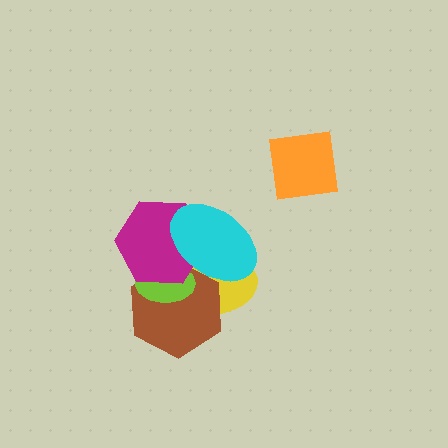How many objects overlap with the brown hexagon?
4 objects overlap with the brown hexagon.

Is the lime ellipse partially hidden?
Yes, it is partially covered by another shape.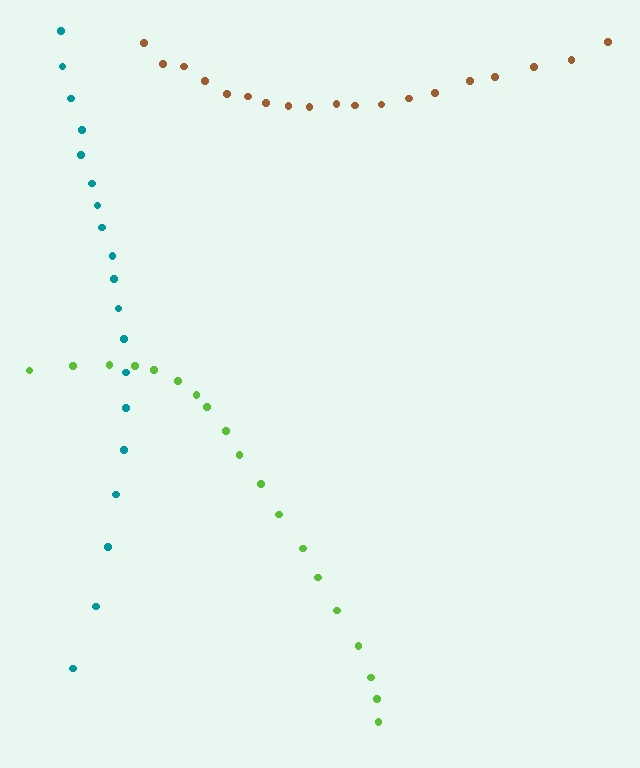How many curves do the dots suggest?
There are 3 distinct paths.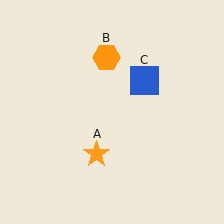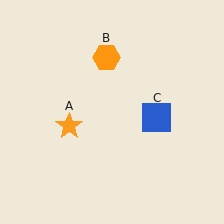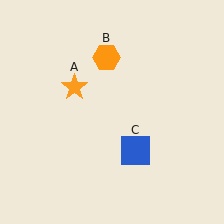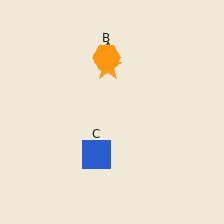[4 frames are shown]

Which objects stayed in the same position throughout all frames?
Orange hexagon (object B) remained stationary.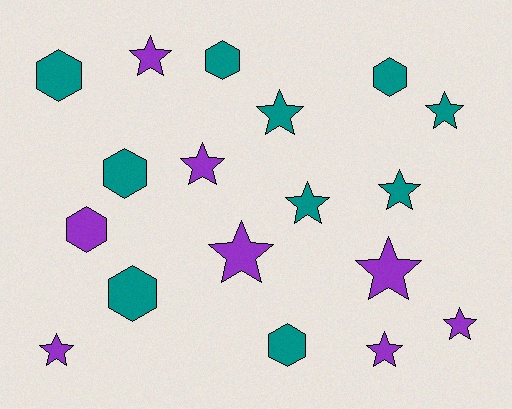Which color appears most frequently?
Teal, with 10 objects.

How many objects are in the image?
There are 18 objects.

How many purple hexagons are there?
There is 1 purple hexagon.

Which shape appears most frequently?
Star, with 11 objects.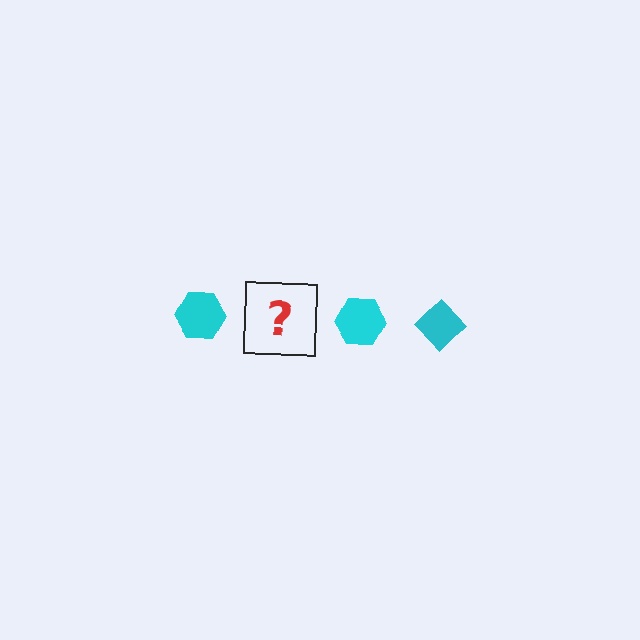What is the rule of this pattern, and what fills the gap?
The rule is that the pattern cycles through hexagon, diamond shapes in cyan. The gap should be filled with a cyan diamond.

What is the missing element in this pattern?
The missing element is a cyan diamond.